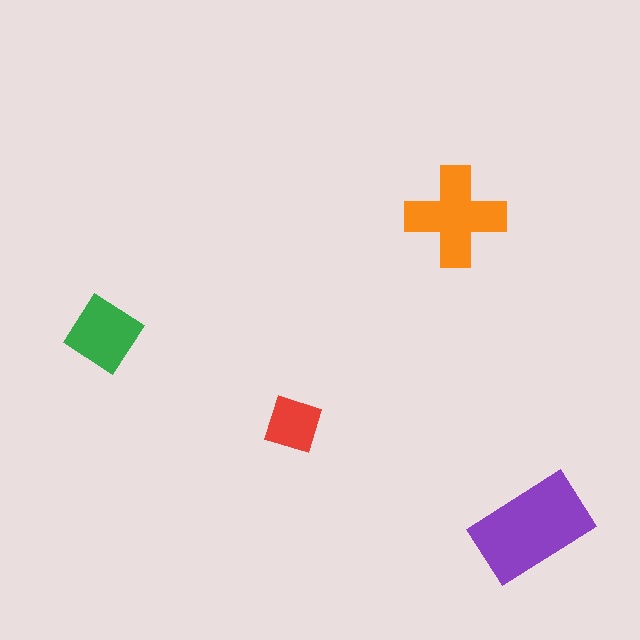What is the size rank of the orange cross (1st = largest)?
2nd.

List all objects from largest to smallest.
The purple rectangle, the orange cross, the green diamond, the red square.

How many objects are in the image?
There are 4 objects in the image.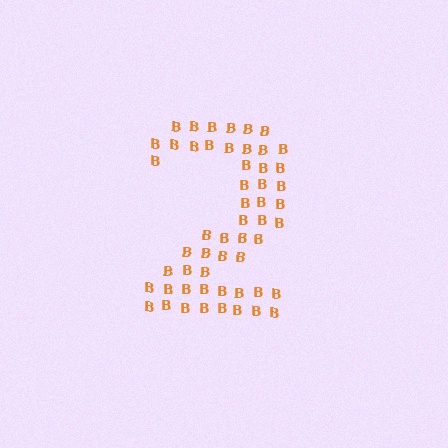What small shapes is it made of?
It is made of small letter B's.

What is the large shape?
The large shape is the digit 2.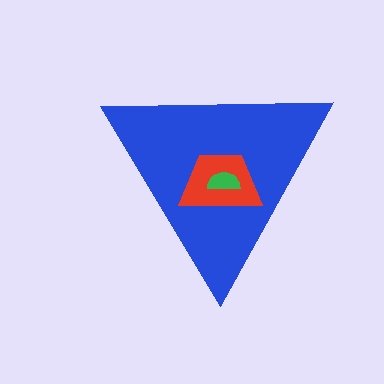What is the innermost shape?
The green semicircle.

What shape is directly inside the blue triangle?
The red trapezoid.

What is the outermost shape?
The blue triangle.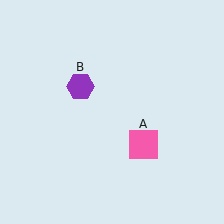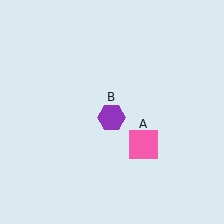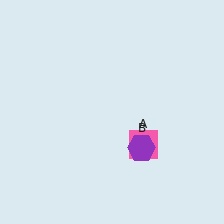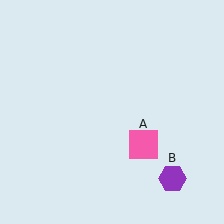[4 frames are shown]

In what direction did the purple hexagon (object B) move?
The purple hexagon (object B) moved down and to the right.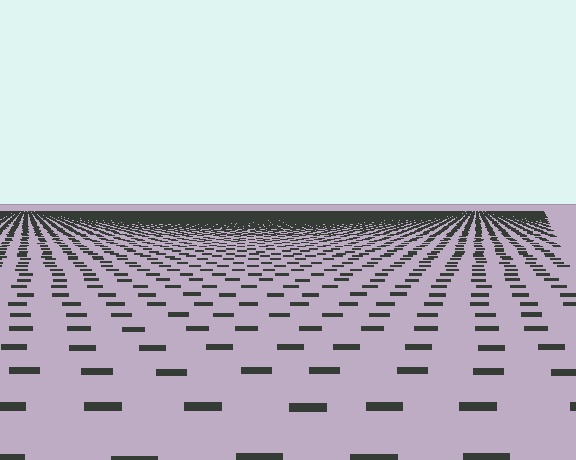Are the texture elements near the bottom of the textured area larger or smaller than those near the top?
Larger. Near the bottom, elements are closer to the viewer and appear at a bigger on-screen size.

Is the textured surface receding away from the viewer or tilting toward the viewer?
The surface is receding away from the viewer. Texture elements get smaller and denser toward the top.